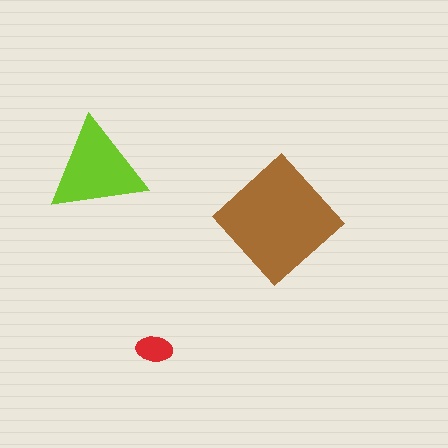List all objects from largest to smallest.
The brown diamond, the lime triangle, the red ellipse.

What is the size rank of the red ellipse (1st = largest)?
3rd.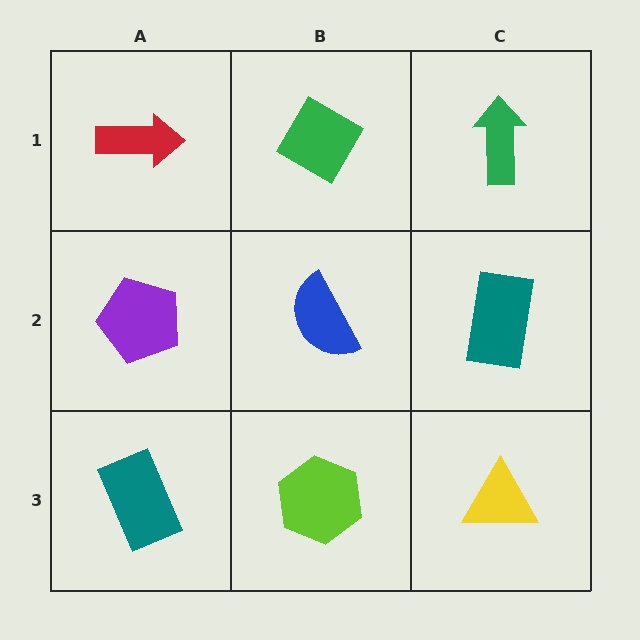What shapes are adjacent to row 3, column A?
A purple pentagon (row 2, column A), a lime hexagon (row 3, column B).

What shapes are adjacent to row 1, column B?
A blue semicircle (row 2, column B), a red arrow (row 1, column A), a green arrow (row 1, column C).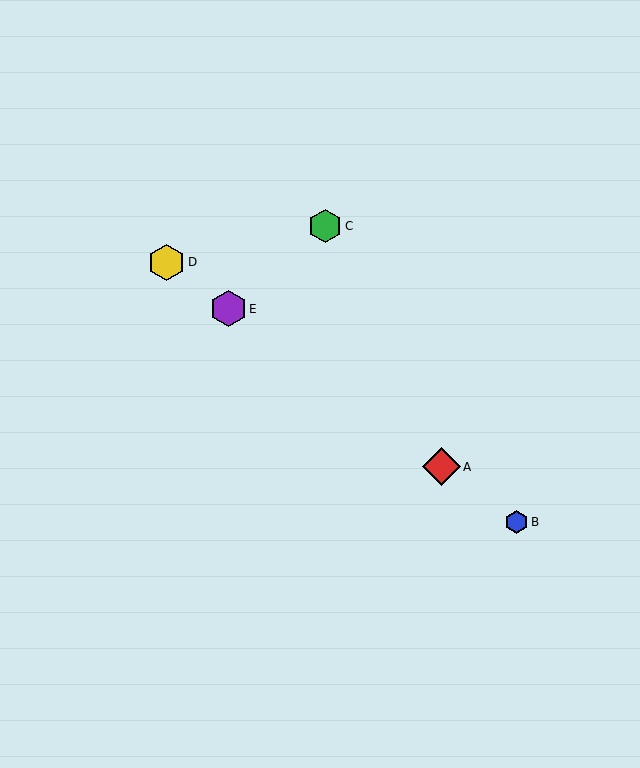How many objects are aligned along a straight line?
4 objects (A, B, D, E) are aligned along a straight line.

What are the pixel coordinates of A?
Object A is at (442, 467).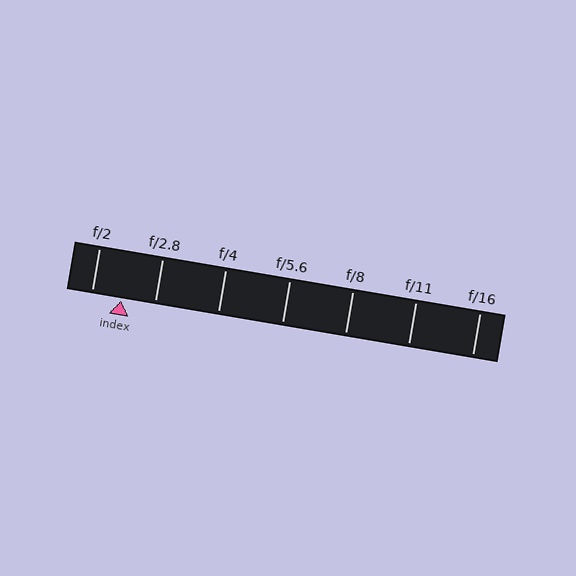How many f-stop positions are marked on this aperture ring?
There are 7 f-stop positions marked.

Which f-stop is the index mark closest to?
The index mark is closest to f/2.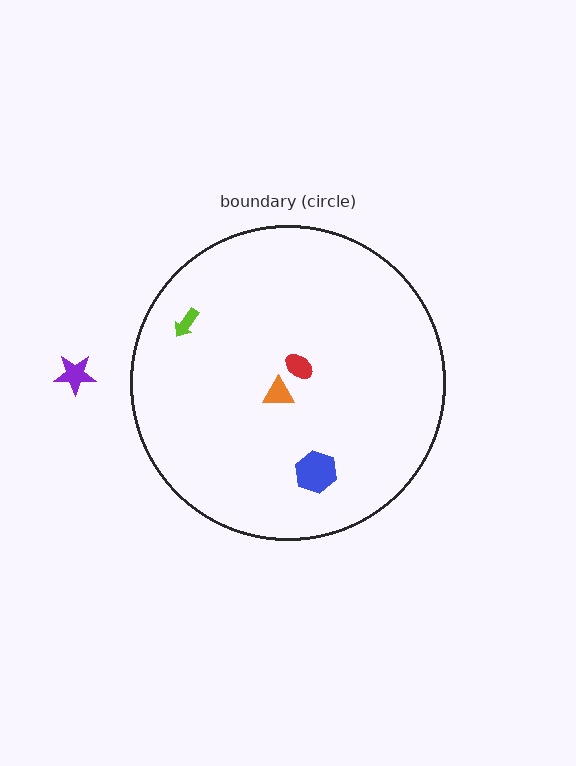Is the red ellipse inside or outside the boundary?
Inside.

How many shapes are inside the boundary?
4 inside, 1 outside.